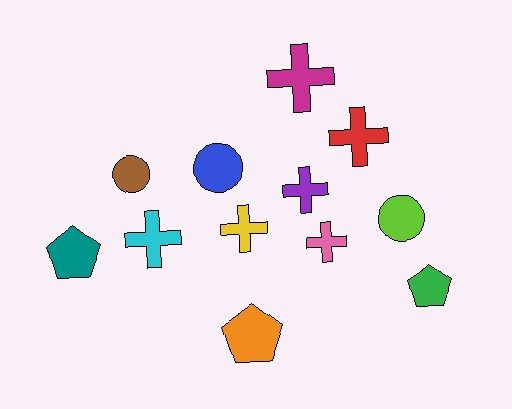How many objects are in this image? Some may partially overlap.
There are 12 objects.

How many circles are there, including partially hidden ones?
There are 3 circles.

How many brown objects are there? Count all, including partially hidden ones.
There is 1 brown object.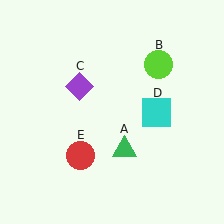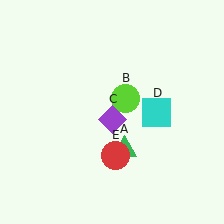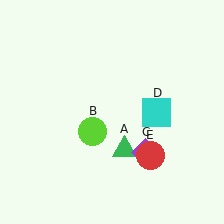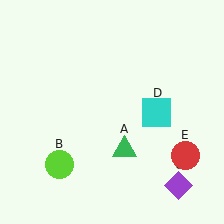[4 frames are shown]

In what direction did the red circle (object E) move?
The red circle (object E) moved right.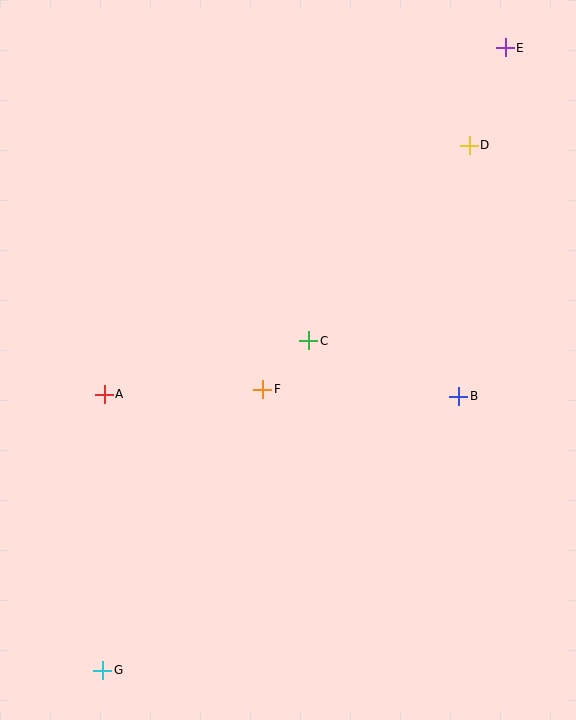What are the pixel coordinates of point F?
Point F is at (263, 389).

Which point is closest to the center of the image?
Point C at (309, 341) is closest to the center.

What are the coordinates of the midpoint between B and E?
The midpoint between B and E is at (482, 222).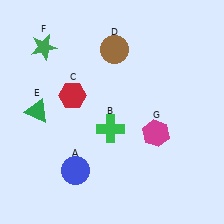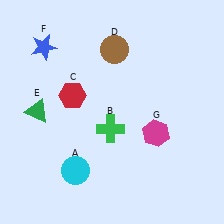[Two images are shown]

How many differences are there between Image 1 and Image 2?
There are 2 differences between the two images.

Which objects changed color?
A changed from blue to cyan. F changed from green to blue.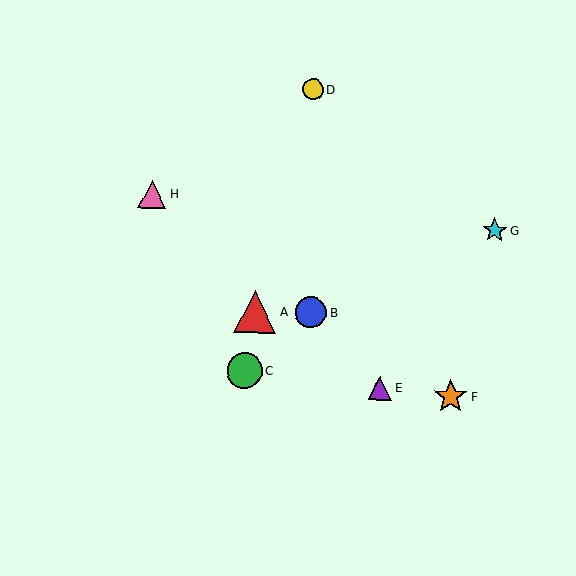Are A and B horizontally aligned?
Yes, both are at y≈312.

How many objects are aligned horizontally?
2 objects (A, B) are aligned horizontally.